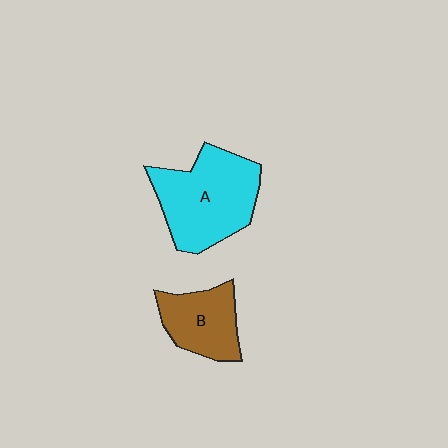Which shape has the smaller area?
Shape B (brown).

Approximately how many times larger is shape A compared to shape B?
Approximately 1.7 times.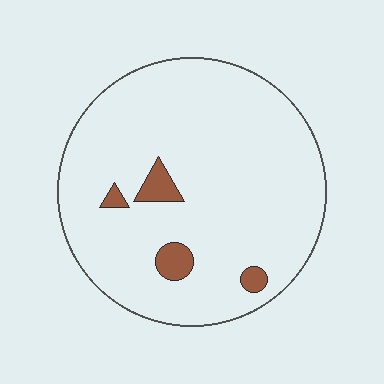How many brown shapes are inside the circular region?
4.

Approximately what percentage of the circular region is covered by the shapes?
Approximately 5%.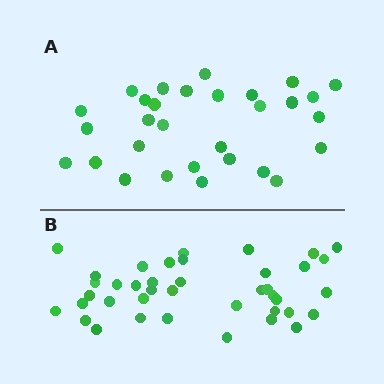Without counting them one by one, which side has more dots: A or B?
Region B (the bottom region) has more dots.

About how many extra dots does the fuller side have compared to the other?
Region B has roughly 10 or so more dots than region A.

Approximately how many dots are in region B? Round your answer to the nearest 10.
About 40 dots.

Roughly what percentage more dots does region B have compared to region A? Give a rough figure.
About 35% more.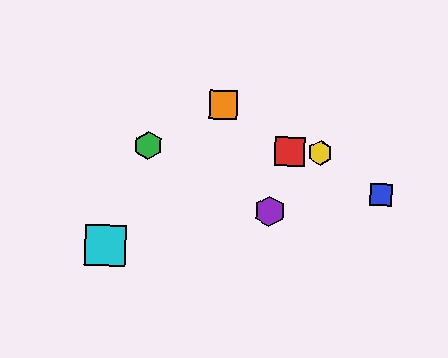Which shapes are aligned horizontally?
The red square, the green hexagon, the yellow hexagon are aligned horizontally.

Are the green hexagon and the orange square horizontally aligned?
No, the green hexagon is at y≈146 and the orange square is at y≈105.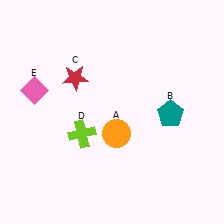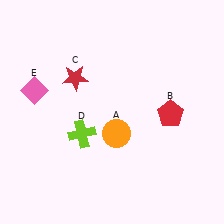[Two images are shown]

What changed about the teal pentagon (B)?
In Image 1, B is teal. In Image 2, it changed to red.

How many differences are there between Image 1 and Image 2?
There is 1 difference between the two images.